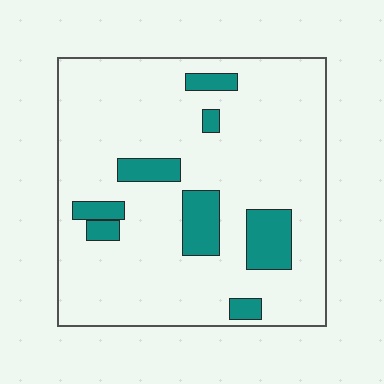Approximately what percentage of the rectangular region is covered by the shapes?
Approximately 15%.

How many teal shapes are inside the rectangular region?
8.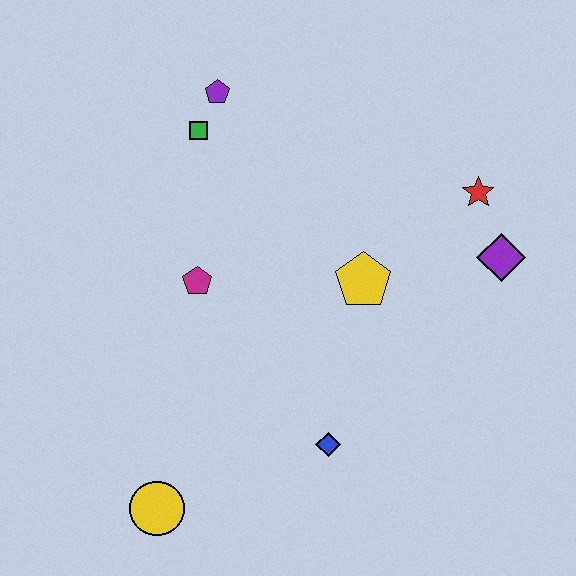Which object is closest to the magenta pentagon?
The green square is closest to the magenta pentagon.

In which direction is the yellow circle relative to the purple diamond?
The yellow circle is to the left of the purple diamond.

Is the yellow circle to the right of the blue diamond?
No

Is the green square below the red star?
No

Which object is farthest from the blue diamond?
The purple pentagon is farthest from the blue diamond.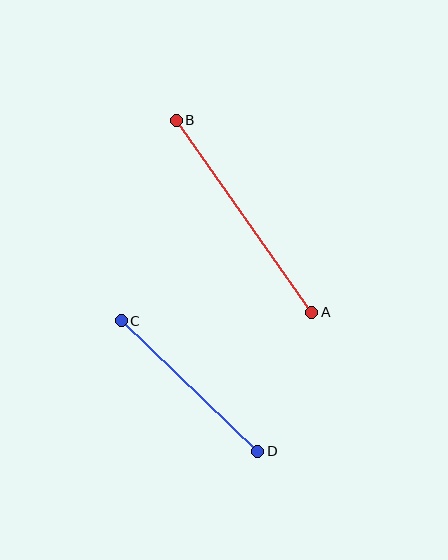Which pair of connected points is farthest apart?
Points A and B are farthest apart.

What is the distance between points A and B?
The distance is approximately 235 pixels.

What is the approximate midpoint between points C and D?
The midpoint is at approximately (189, 386) pixels.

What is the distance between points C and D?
The distance is approximately 189 pixels.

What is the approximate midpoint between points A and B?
The midpoint is at approximately (244, 216) pixels.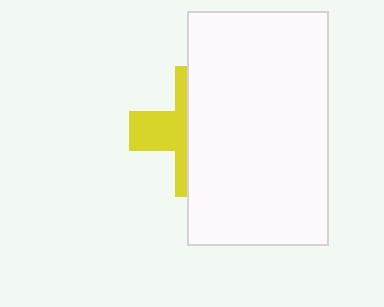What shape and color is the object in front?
The object in front is a white rectangle.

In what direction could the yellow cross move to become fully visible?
The yellow cross could move left. That would shift it out from behind the white rectangle entirely.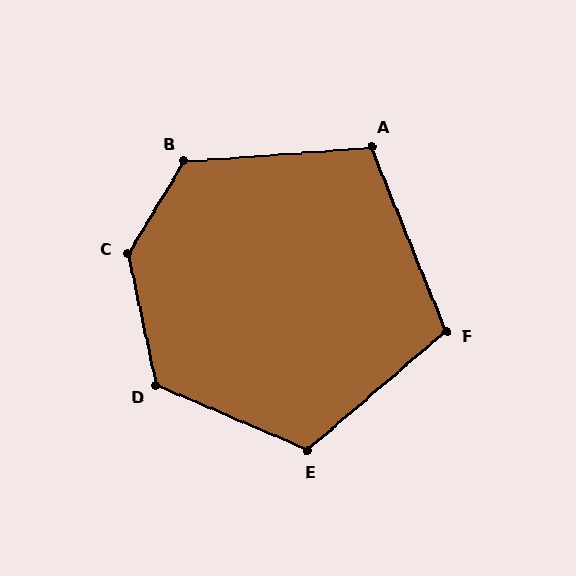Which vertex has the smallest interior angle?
A, at approximately 108 degrees.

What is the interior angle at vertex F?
Approximately 109 degrees (obtuse).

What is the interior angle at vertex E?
Approximately 116 degrees (obtuse).